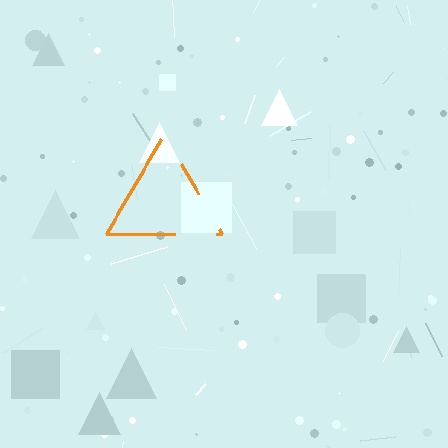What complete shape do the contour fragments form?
The contour fragments form a triangle.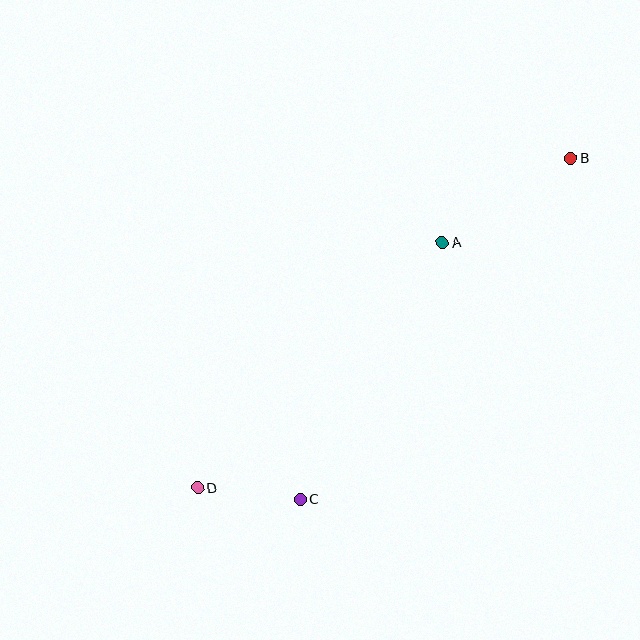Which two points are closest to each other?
Points C and D are closest to each other.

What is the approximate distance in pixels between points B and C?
The distance between B and C is approximately 435 pixels.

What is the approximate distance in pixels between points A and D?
The distance between A and D is approximately 346 pixels.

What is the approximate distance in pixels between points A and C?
The distance between A and C is approximately 294 pixels.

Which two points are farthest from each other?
Points B and D are farthest from each other.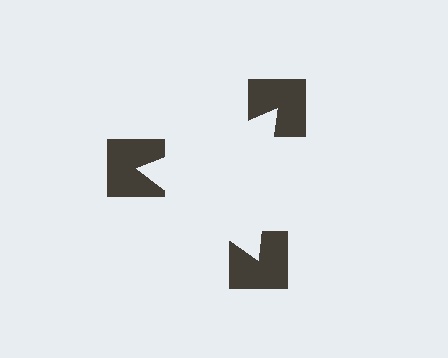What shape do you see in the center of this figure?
An illusory triangle — its edges are inferred from the aligned wedge cuts in the notched squares, not physically drawn.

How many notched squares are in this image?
There are 3 — one at each vertex of the illusory triangle.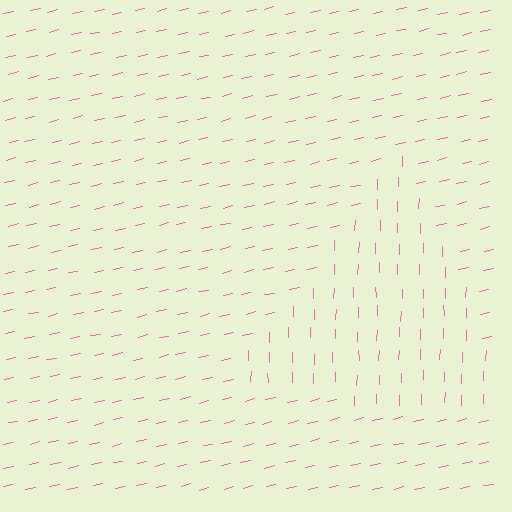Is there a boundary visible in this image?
Yes, there is a texture boundary formed by a change in line orientation.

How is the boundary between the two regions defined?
The boundary is defined purely by a change in line orientation (approximately 76 degrees difference). All lines are the same color and thickness.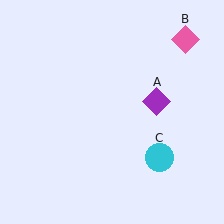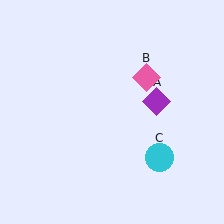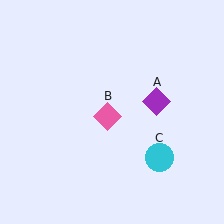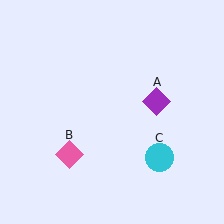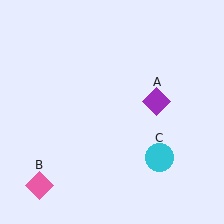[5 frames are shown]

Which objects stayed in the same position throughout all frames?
Purple diamond (object A) and cyan circle (object C) remained stationary.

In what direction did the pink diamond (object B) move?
The pink diamond (object B) moved down and to the left.